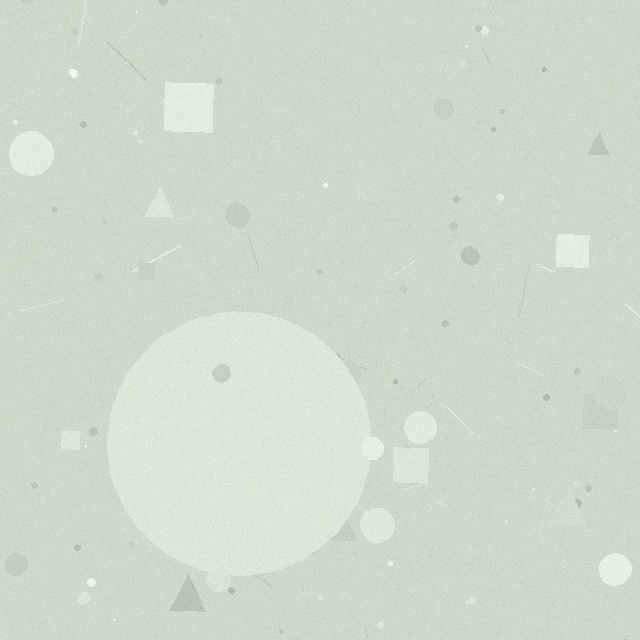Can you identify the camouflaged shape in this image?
The camouflaged shape is a circle.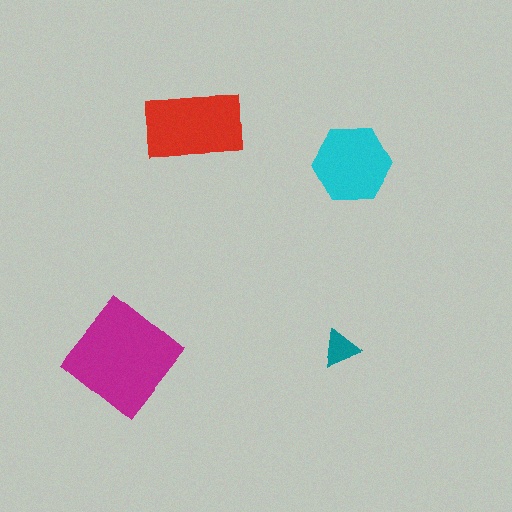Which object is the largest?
The magenta diamond.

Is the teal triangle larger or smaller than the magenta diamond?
Smaller.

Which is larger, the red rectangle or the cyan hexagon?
The red rectangle.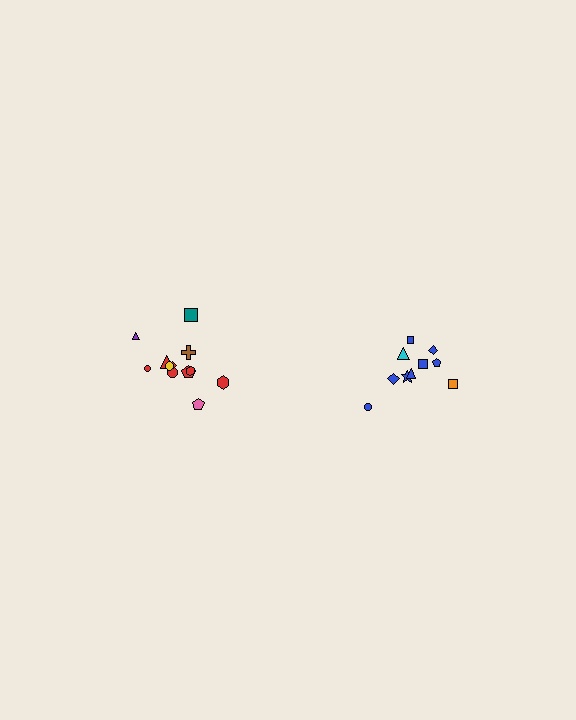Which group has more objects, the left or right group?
The left group.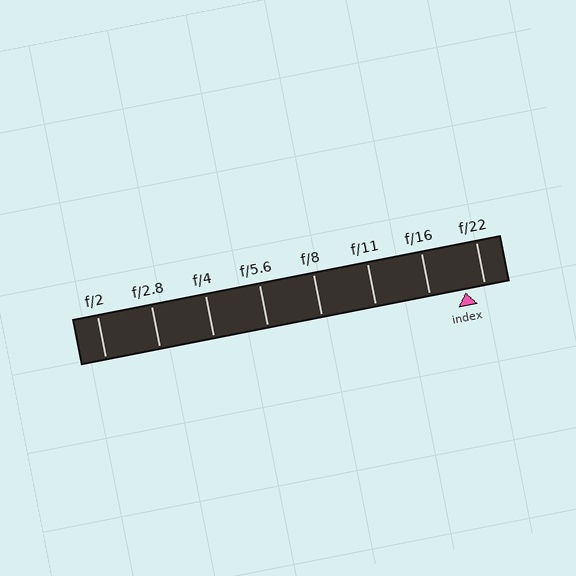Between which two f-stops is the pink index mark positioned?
The index mark is between f/16 and f/22.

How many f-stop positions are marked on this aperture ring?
There are 8 f-stop positions marked.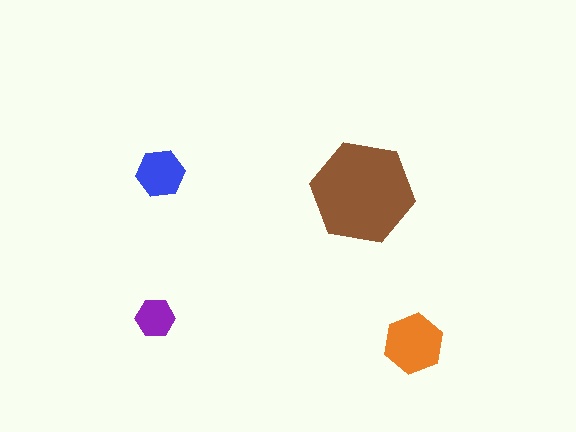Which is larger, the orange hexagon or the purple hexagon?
The orange one.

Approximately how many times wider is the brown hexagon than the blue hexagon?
About 2 times wider.